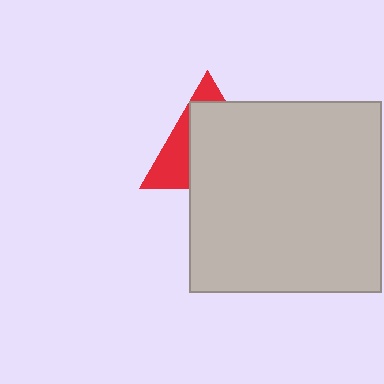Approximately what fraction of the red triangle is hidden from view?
Roughly 66% of the red triangle is hidden behind the light gray square.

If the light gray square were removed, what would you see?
You would see the complete red triangle.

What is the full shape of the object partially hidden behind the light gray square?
The partially hidden object is a red triangle.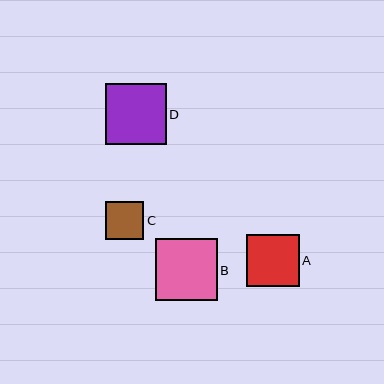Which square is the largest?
Square B is the largest with a size of approximately 62 pixels.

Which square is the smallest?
Square C is the smallest with a size of approximately 38 pixels.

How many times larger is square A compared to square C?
Square A is approximately 1.4 times the size of square C.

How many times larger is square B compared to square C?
Square B is approximately 1.6 times the size of square C.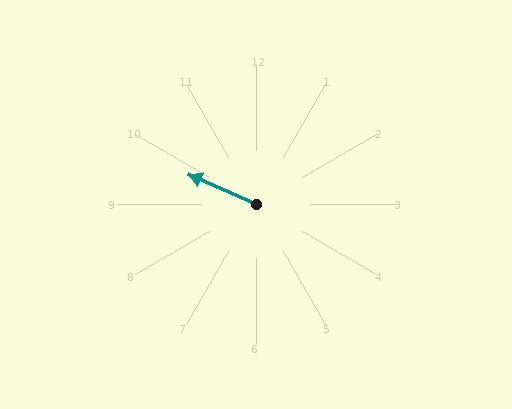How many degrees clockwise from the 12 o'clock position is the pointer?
Approximately 294 degrees.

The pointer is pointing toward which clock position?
Roughly 10 o'clock.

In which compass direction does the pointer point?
Northwest.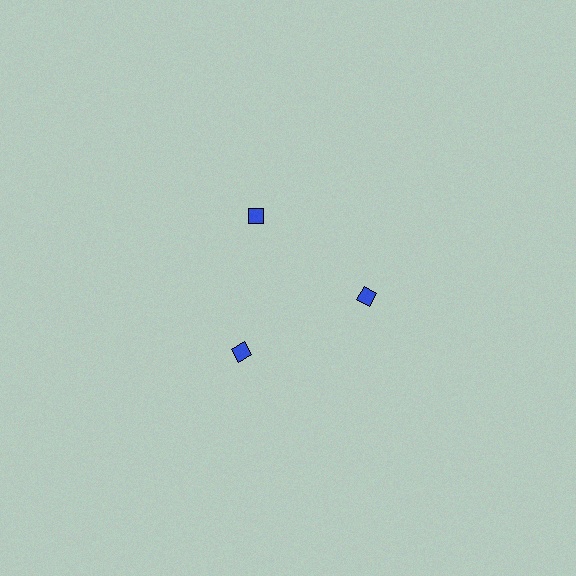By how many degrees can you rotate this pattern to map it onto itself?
The pattern maps onto itself every 120 degrees of rotation.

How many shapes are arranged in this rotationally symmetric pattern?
There are 3 shapes, arranged in 3 groups of 1.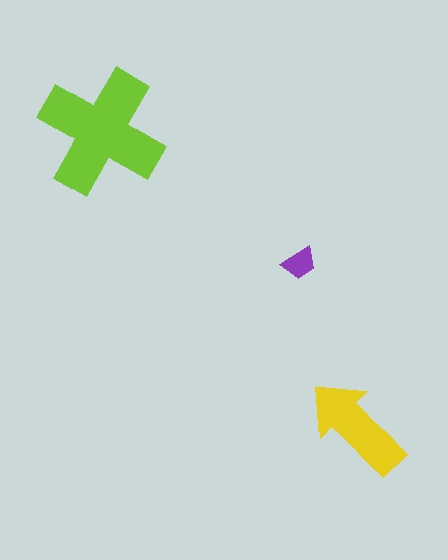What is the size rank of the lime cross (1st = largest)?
1st.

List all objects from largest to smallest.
The lime cross, the yellow arrow, the purple trapezoid.